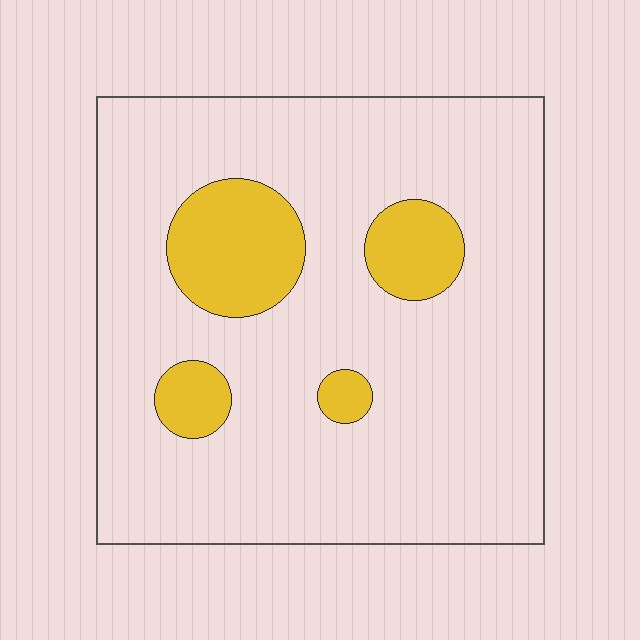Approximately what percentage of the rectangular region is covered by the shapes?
Approximately 15%.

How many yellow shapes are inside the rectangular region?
4.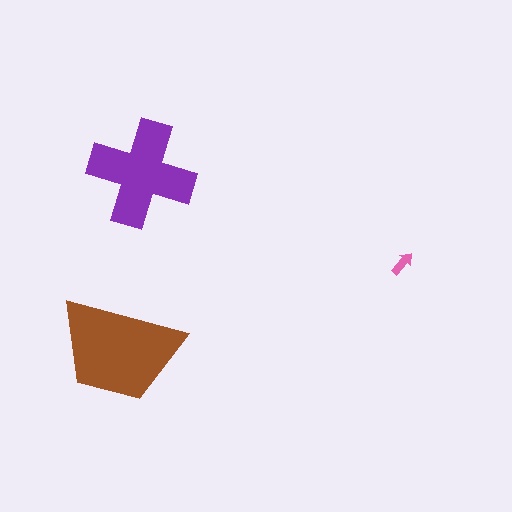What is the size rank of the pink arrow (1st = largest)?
3rd.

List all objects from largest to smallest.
The brown trapezoid, the purple cross, the pink arrow.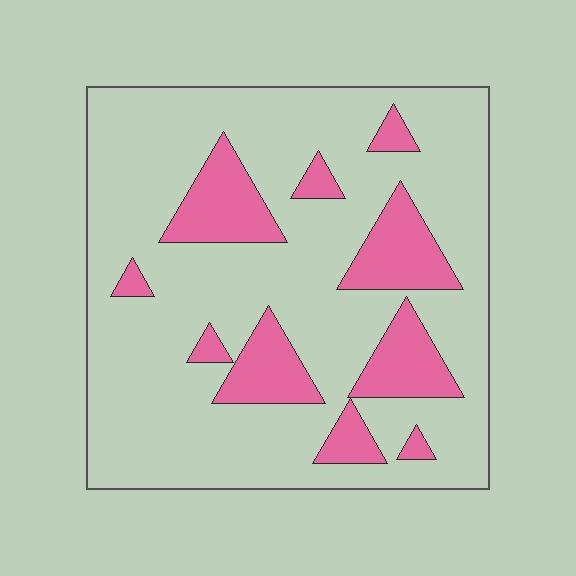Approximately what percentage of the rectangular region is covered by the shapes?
Approximately 20%.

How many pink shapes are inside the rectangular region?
10.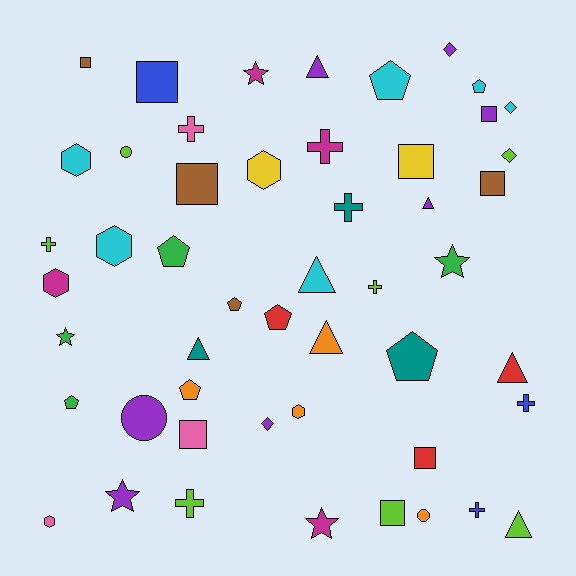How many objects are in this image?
There are 50 objects.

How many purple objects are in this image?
There are 7 purple objects.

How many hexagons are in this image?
There are 6 hexagons.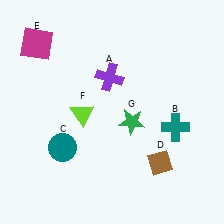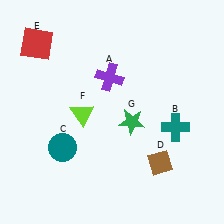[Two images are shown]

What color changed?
The square (E) changed from magenta in Image 1 to red in Image 2.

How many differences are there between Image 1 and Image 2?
There is 1 difference between the two images.